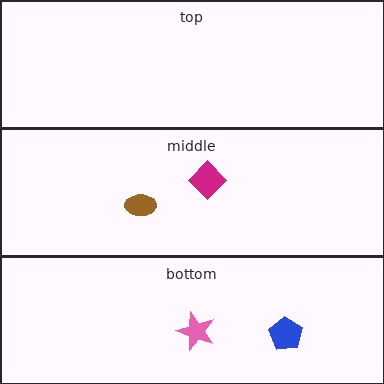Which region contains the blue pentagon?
The bottom region.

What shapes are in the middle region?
The brown ellipse, the magenta diamond.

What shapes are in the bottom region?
The pink star, the blue pentagon.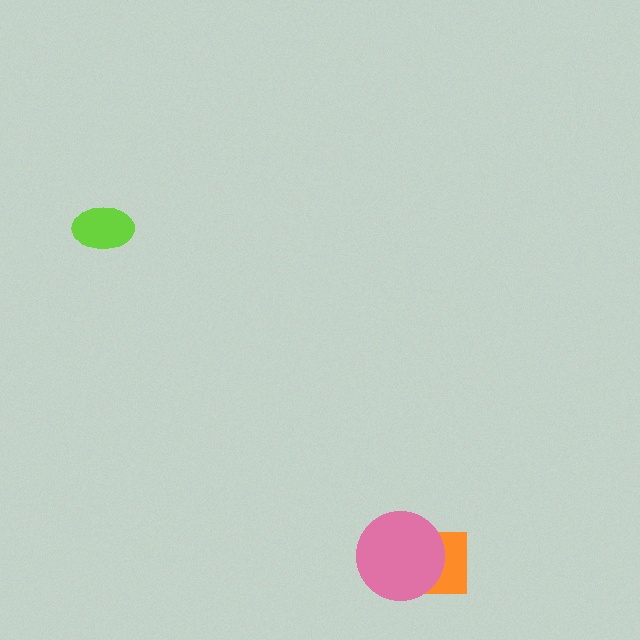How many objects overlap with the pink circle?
1 object overlaps with the pink circle.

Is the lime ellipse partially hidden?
No, no other shape covers it.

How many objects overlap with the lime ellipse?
0 objects overlap with the lime ellipse.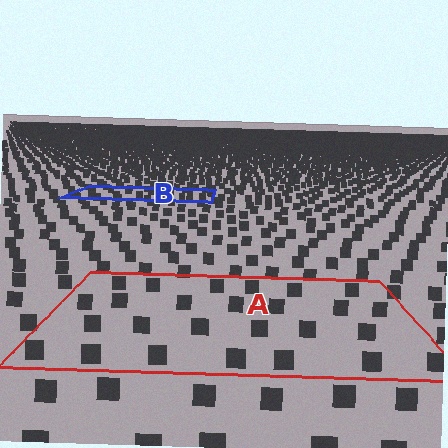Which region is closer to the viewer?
Region A is closer. The texture elements there are larger and more spread out.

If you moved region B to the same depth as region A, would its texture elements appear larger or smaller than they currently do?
They would appear larger. At a closer depth, the same texture elements are projected at a bigger on-screen size.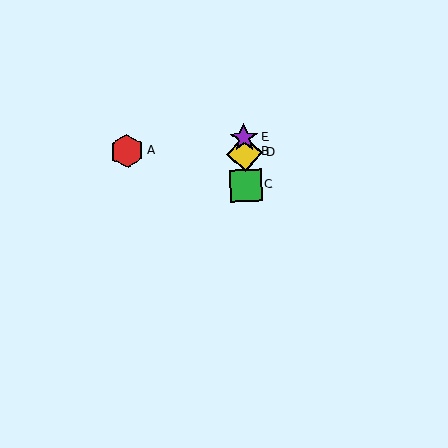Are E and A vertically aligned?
No, E is at x≈244 and A is at x≈127.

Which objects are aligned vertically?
Objects B, C, D, E are aligned vertically.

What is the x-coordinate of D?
Object D is at x≈245.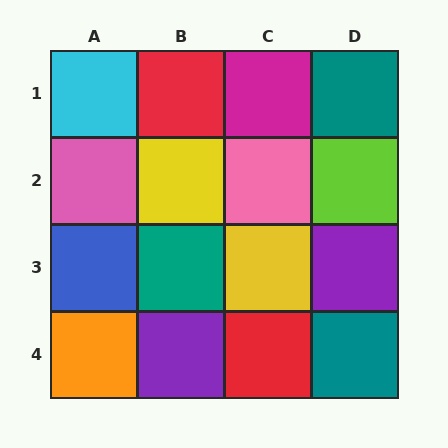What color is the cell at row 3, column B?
Teal.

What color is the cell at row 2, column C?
Pink.